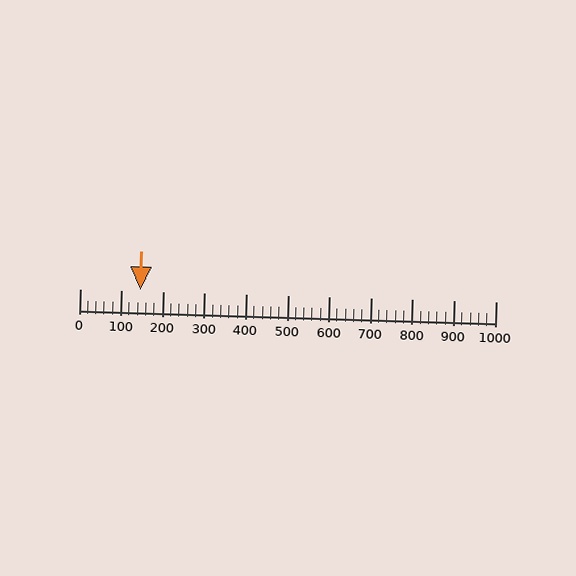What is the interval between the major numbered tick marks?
The major tick marks are spaced 100 units apart.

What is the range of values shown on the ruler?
The ruler shows values from 0 to 1000.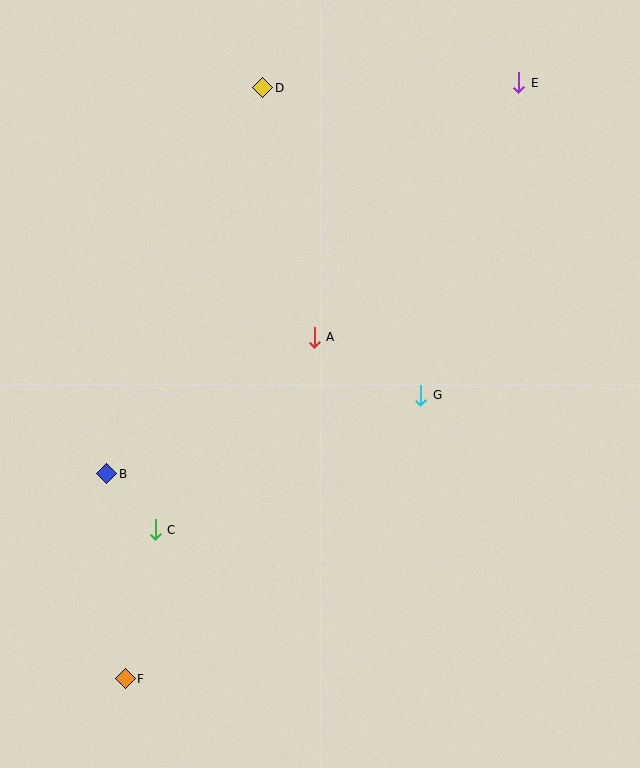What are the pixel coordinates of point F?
Point F is at (125, 679).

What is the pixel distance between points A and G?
The distance between A and G is 121 pixels.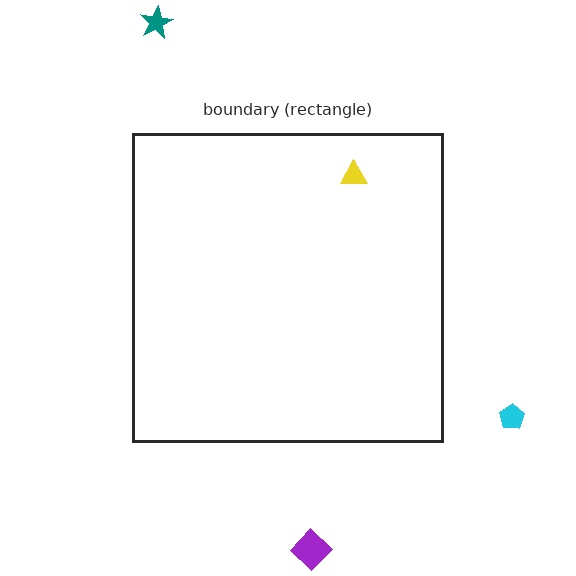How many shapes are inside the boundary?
1 inside, 3 outside.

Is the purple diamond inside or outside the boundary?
Outside.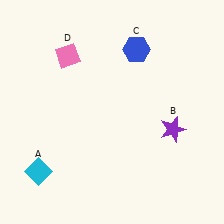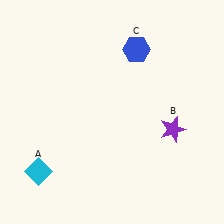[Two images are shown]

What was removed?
The pink diamond (D) was removed in Image 2.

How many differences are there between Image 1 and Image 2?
There is 1 difference between the two images.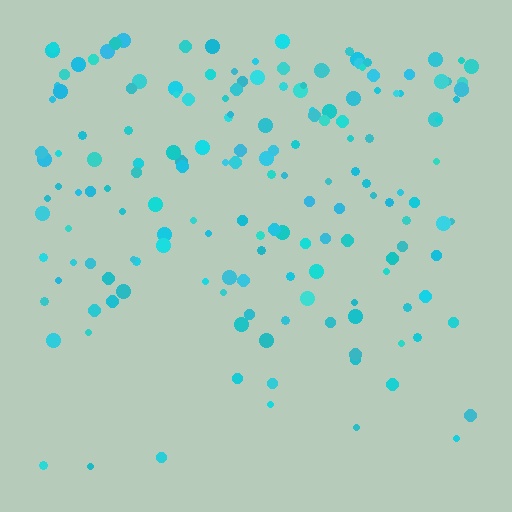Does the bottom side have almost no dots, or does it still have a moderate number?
Still a moderate number, just noticeably fewer than the top.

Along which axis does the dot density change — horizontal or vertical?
Vertical.